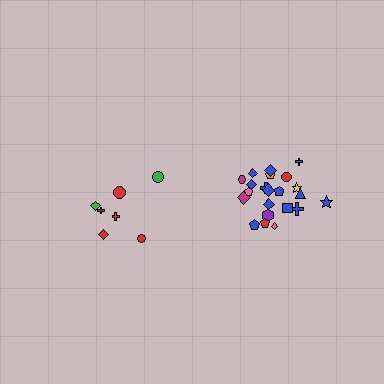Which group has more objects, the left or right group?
The right group.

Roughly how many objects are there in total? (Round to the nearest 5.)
Roughly 30 objects in total.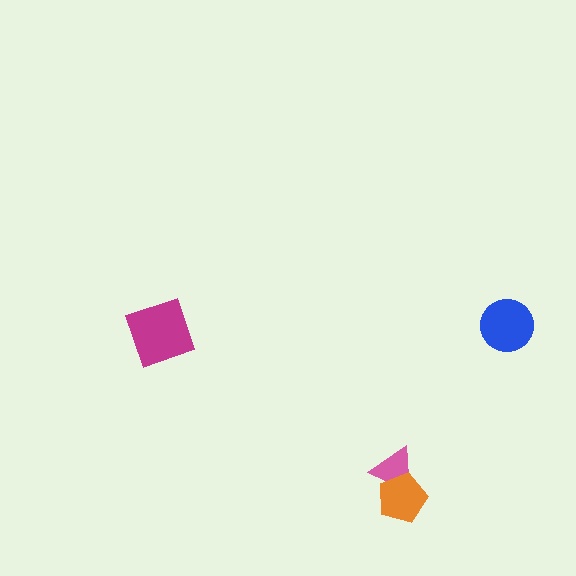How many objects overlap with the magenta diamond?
0 objects overlap with the magenta diamond.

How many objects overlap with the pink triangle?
1 object overlaps with the pink triangle.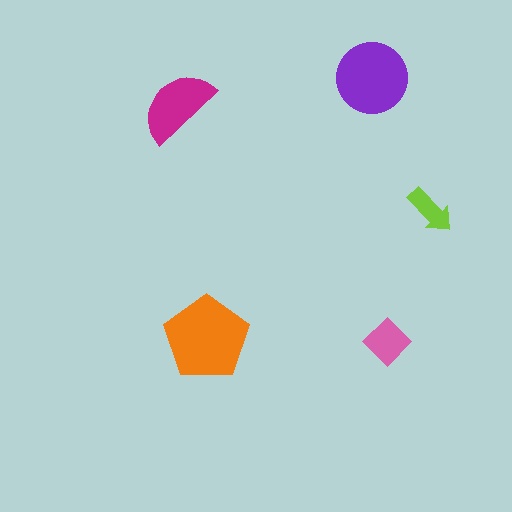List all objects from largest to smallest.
The orange pentagon, the purple circle, the magenta semicircle, the pink diamond, the lime arrow.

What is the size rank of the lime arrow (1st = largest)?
5th.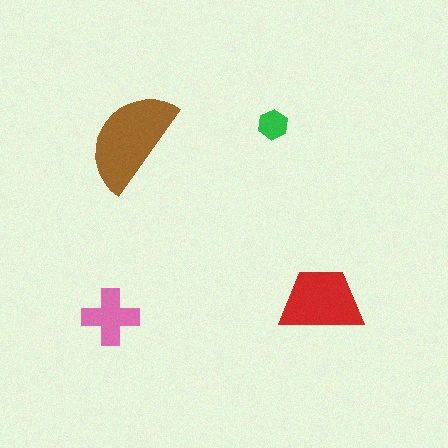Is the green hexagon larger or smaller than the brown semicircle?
Smaller.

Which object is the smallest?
The green hexagon.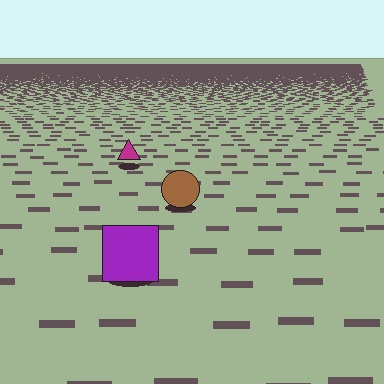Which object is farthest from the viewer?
The magenta triangle is farthest from the viewer. It appears smaller and the ground texture around it is denser.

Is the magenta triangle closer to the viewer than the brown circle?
No. The brown circle is closer — you can tell from the texture gradient: the ground texture is coarser near it.